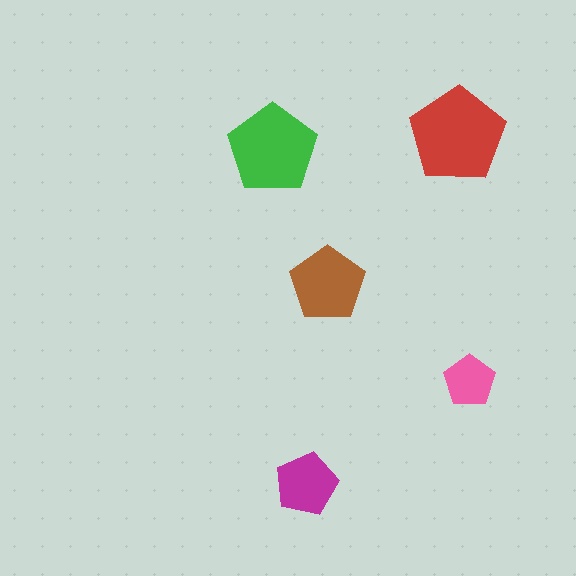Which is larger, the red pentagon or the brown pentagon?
The red one.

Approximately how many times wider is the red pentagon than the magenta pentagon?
About 1.5 times wider.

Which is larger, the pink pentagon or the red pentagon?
The red one.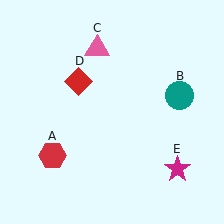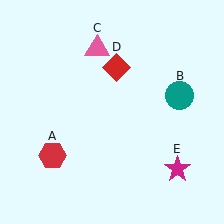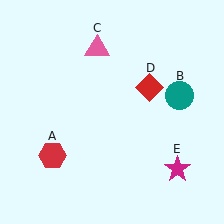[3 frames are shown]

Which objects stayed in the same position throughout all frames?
Red hexagon (object A) and teal circle (object B) and pink triangle (object C) and magenta star (object E) remained stationary.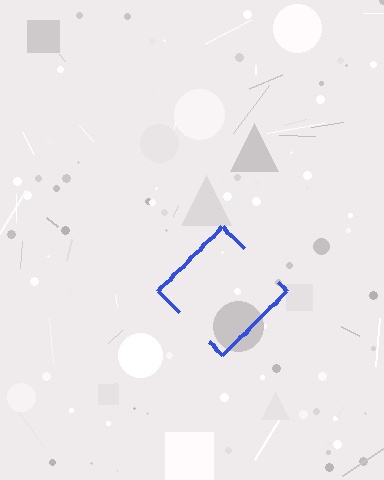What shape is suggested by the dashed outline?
The dashed outline suggests a diamond.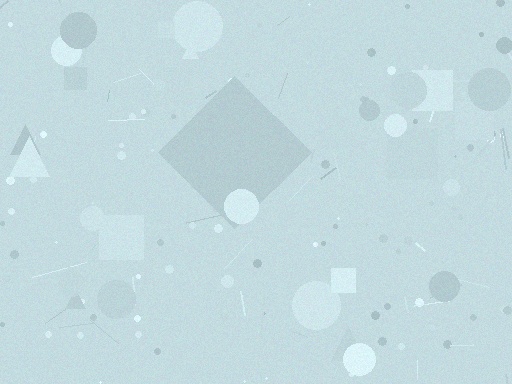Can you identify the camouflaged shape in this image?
The camouflaged shape is a diamond.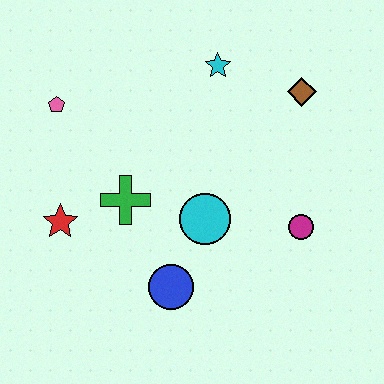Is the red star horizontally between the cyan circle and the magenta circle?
No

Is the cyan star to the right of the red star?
Yes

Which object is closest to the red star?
The green cross is closest to the red star.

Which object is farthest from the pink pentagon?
The magenta circle is farthest from the pink pentagon.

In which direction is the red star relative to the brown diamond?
The red star is to the left of the brown diamond.